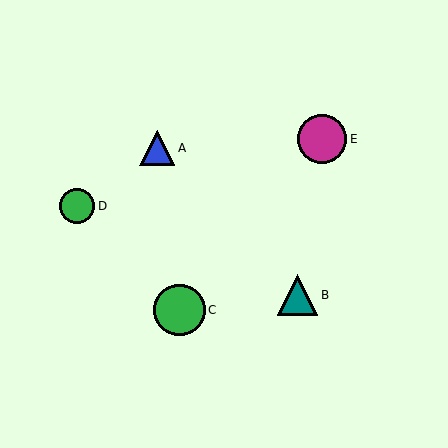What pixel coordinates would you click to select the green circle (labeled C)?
Click at (180, 310) to select the green circle C.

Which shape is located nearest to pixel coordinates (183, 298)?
The green circle (labeled C) at (180, 310) is nearest to that location.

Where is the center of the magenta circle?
The center of the magenta circle is at (322, 139).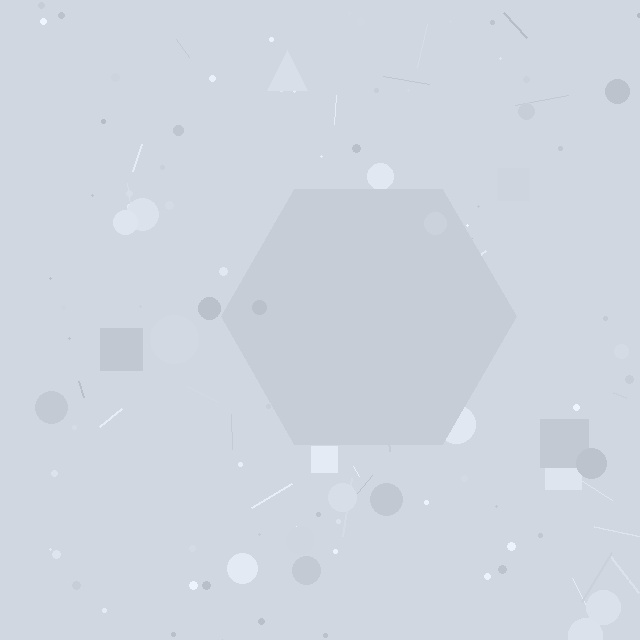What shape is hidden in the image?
A hexagon is hidden in the image.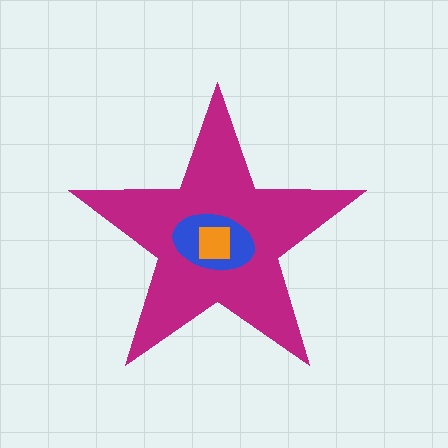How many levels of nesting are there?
3.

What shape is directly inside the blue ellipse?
The orange square.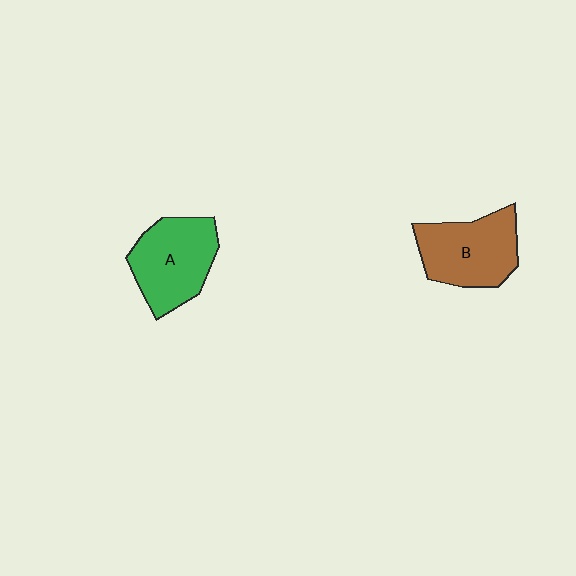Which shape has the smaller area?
Shape B (brown).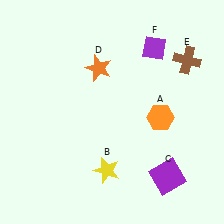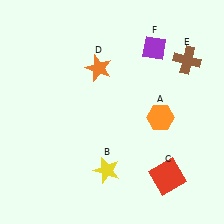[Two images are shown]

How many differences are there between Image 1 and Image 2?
There is 1 difference between the two images.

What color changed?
The square (C) changed from purple in Image 1 to red in Image 2.